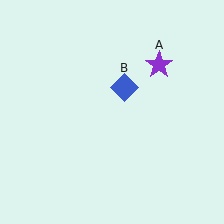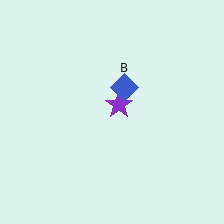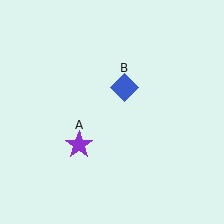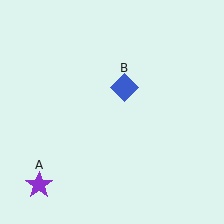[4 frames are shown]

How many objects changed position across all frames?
1 object changed position: purple star (object A).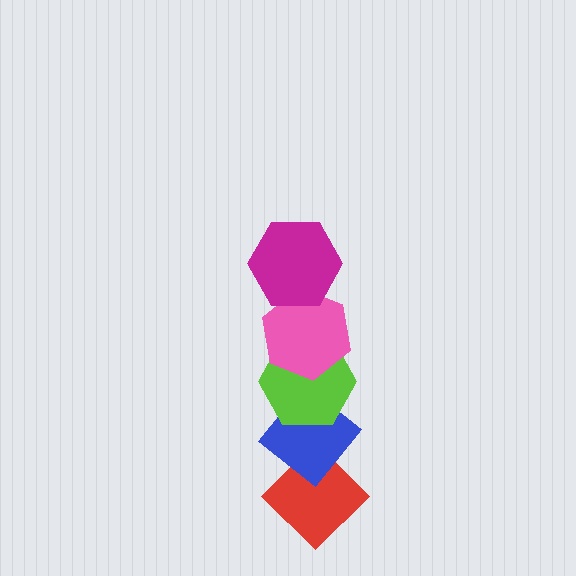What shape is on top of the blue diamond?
The lime hexagon is on top of the blue diamond.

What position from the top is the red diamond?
The red diamond is 5th from the top.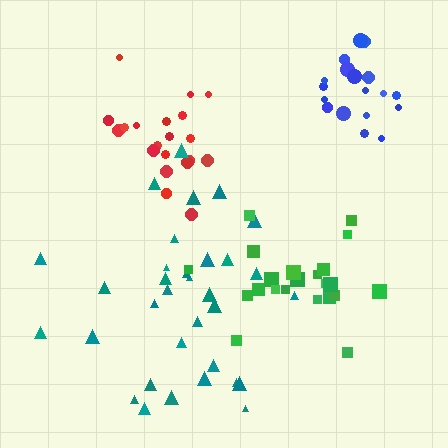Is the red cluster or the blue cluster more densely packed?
Red.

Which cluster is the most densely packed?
Red.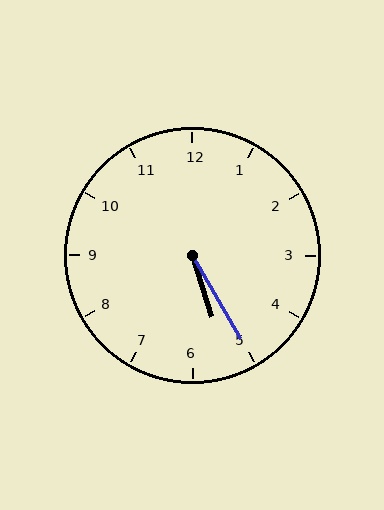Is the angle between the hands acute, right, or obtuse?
It is acute.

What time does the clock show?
5:25.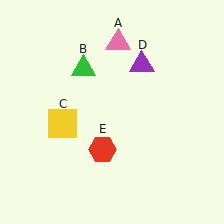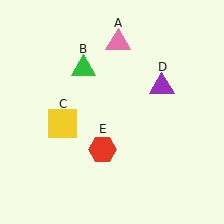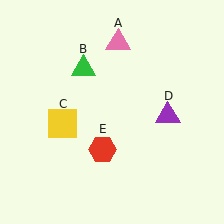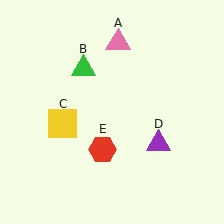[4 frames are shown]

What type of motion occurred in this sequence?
The purple triangle (object D) rotated clockwise around the center of the scene.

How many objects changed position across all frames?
1 object changed position: purple triangle (object D).